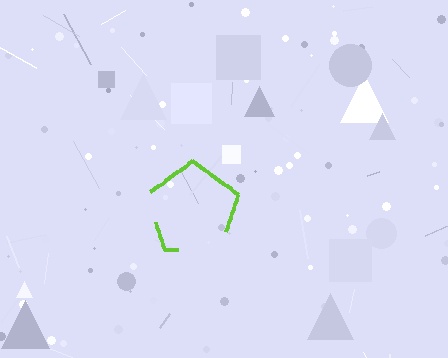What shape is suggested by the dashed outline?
The dashed outline suggests a pentagon.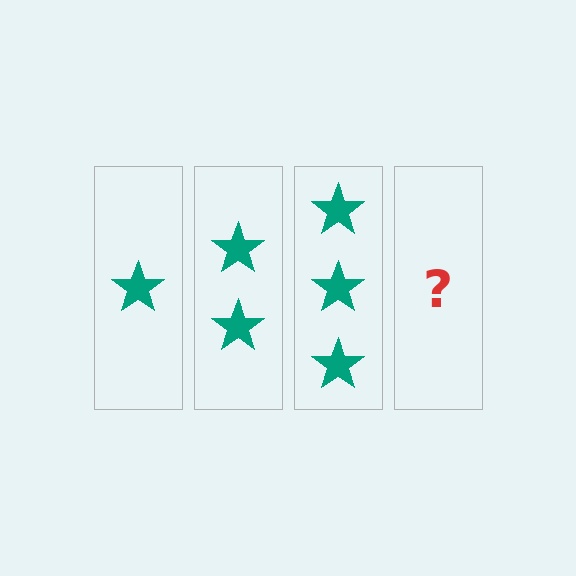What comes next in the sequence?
The next element should be 4 stars.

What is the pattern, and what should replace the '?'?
The pattern is that each step adds one more star. The '?' should be 4 stars.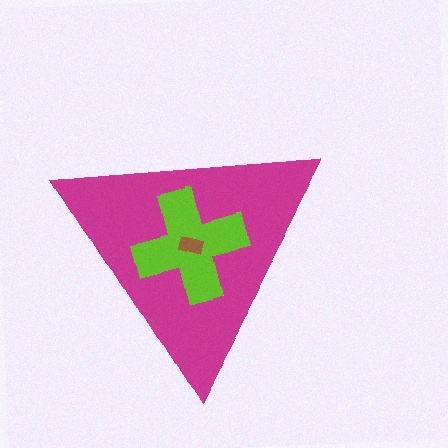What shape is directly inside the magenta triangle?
The lime cross.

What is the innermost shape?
The brown rectangle.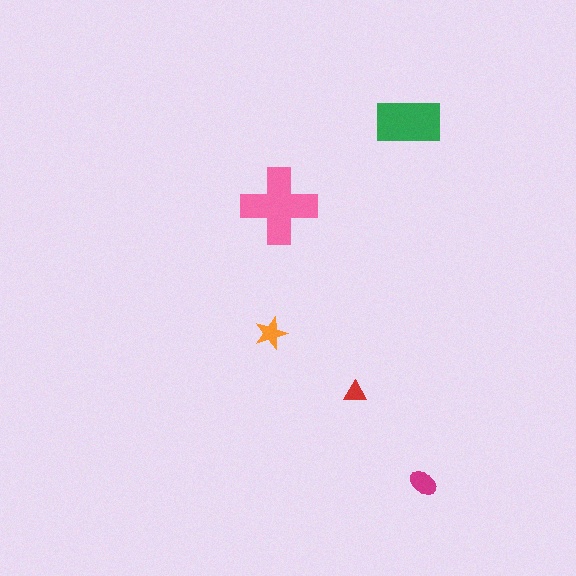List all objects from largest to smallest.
The pink cross, the green rectangle, the magenta ellipse, the orange star, the red triangle.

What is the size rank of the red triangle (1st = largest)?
5th.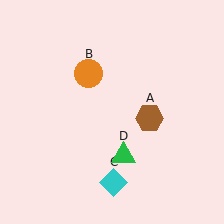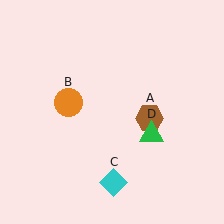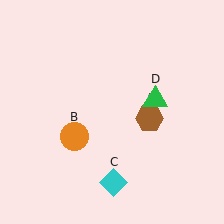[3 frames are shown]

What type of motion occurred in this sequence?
The orange circle (object B), green triangle (object D) rotated counterclockwise around the center of the scene.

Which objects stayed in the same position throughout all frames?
Brown hexagon (object A) and cyan diamond (object C) remained stationary.